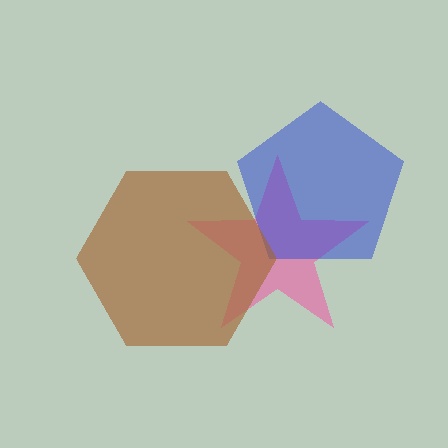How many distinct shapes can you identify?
There are 3 distinct shapes: a pink star, a blue pentagon, a brown hexagon.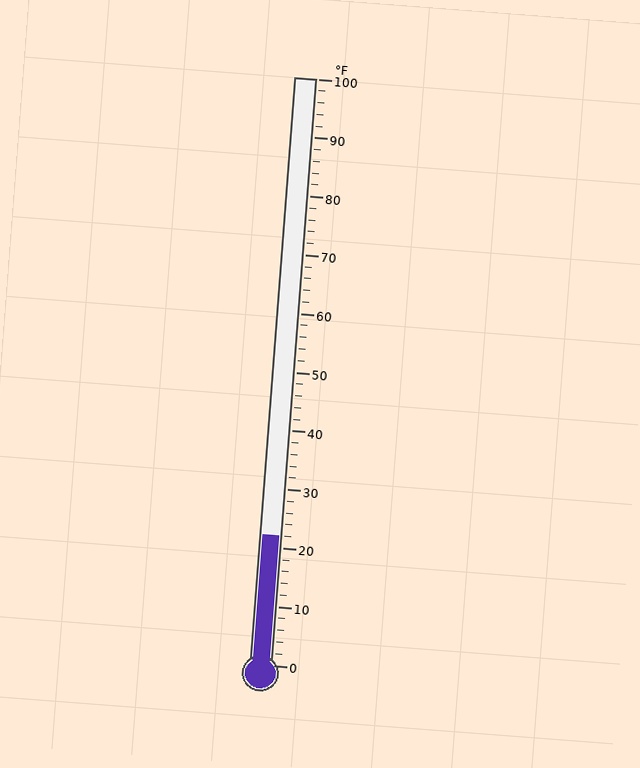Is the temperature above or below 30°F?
The temperature is below 30°F.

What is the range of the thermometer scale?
The thermometer scale ranges from 0°F to 100°F.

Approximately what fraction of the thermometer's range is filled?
The thermometer is filled to approximately 20% of its range.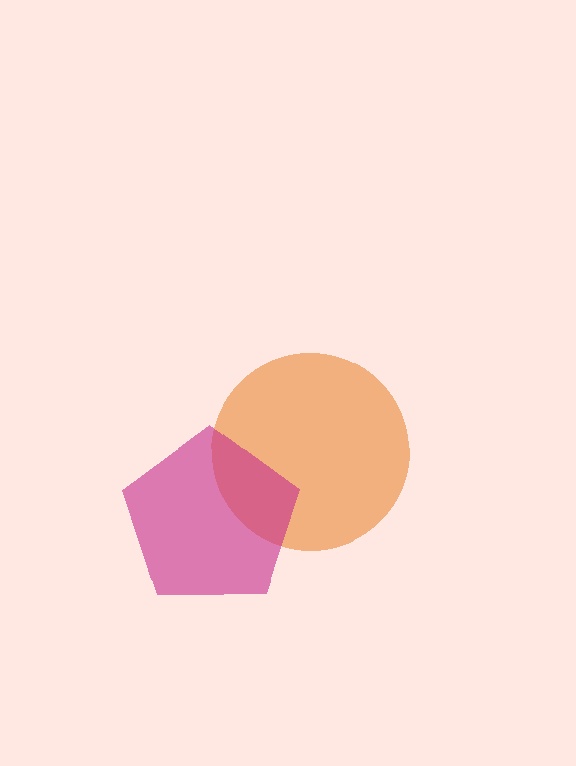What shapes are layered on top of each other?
The layered shapes are: an orange circle, a magenta pentagon.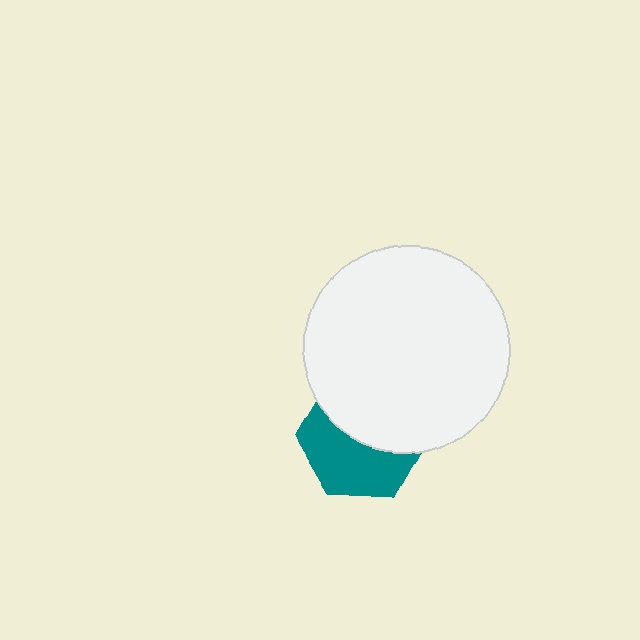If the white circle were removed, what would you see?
You would see the complete teal hexagon.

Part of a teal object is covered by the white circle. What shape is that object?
It is a hexagon.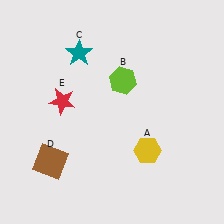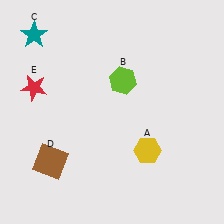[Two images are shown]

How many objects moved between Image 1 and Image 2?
2 objects moved between the two images.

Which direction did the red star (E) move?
The red star (E) moved left.